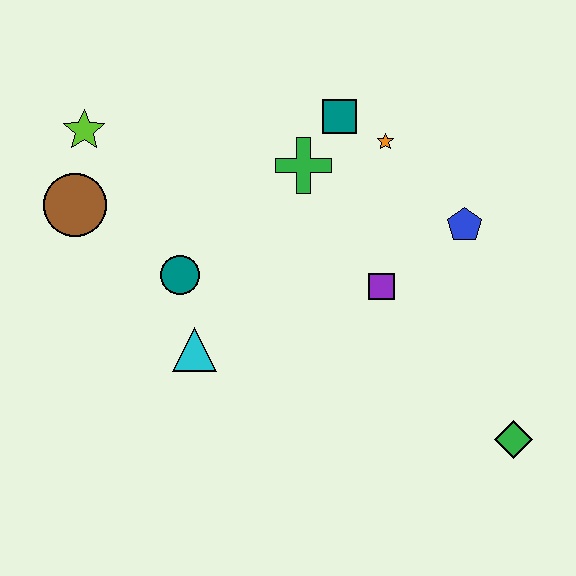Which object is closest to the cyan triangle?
The teal circle is closest to the cyan triangle.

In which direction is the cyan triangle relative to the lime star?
The cyan triangle is below the lime star.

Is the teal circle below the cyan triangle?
No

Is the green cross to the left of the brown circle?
No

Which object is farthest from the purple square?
The lime star is farthest from the purple square.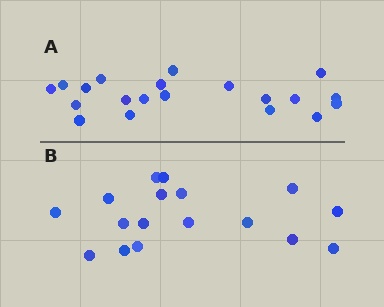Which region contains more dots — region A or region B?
Region A (the top region) has more dots.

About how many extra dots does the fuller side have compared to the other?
Region A has just a few more — roughly 2 or 3 more dots than region B.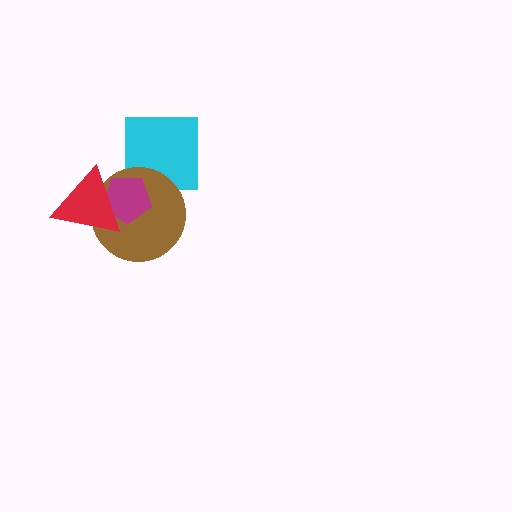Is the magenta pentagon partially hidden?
Yes, it is partially covered by another shape.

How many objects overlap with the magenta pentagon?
2 objects overlap with the magenta pentagon.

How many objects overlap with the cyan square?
1 object overlaps with the cyan square.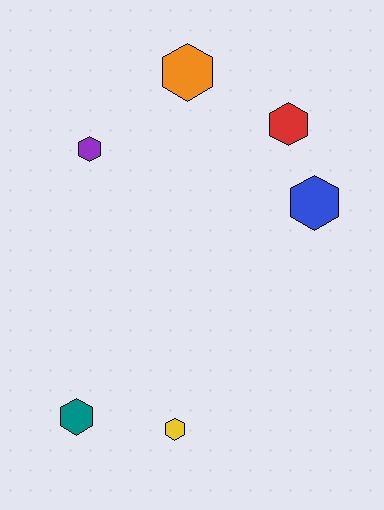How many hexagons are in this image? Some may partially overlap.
There are 6 hexagons.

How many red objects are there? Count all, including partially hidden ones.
There is 1 red object.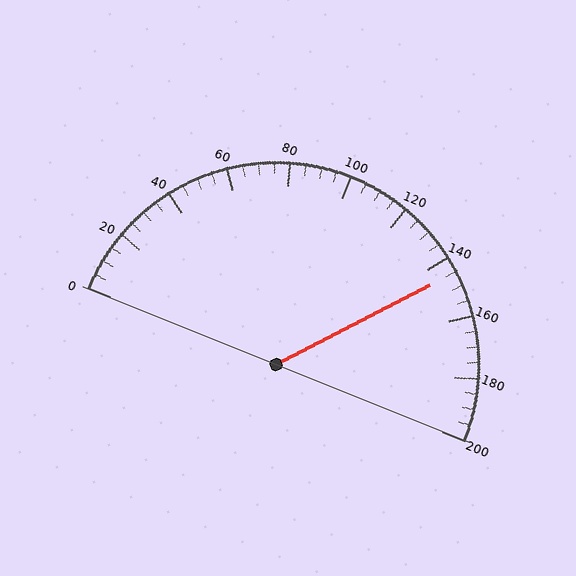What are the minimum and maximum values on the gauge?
The gauge ranges from 0 to 200.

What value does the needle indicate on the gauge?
The needle indicates approximately 145.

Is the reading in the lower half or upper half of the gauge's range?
The reading is in the upper half of the range (0 to 200).